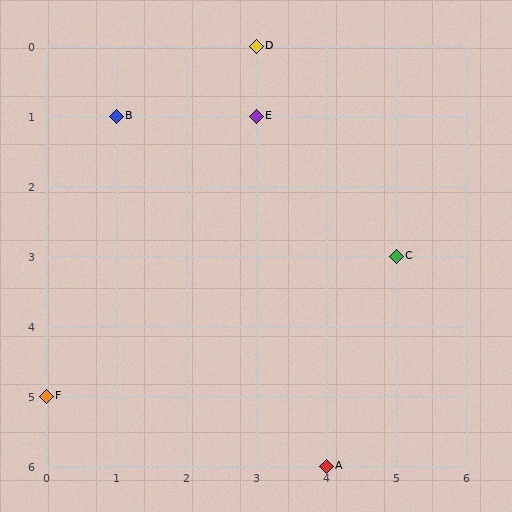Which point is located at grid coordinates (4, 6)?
Point A is at (4, 6).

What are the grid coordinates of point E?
Point E is at grid coordinates (3, 1).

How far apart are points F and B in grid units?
Points F and B are 1 column and 4 rows apart (about 4.1 grid units diagonally).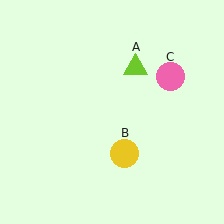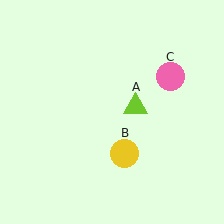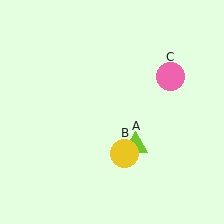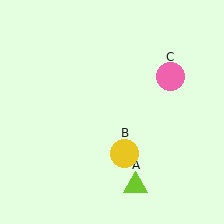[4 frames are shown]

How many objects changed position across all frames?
1 object changed position: lime triangle (object A).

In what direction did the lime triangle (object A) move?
The lime triangle (object A) moved down.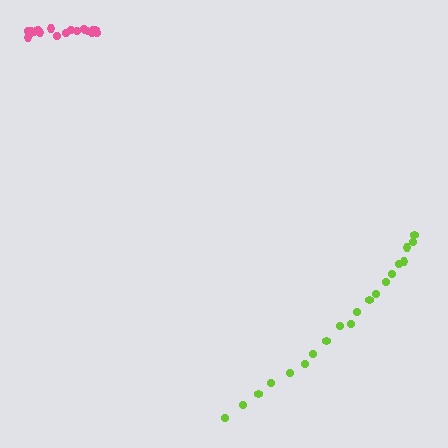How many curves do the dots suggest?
There are 2 distinct paths.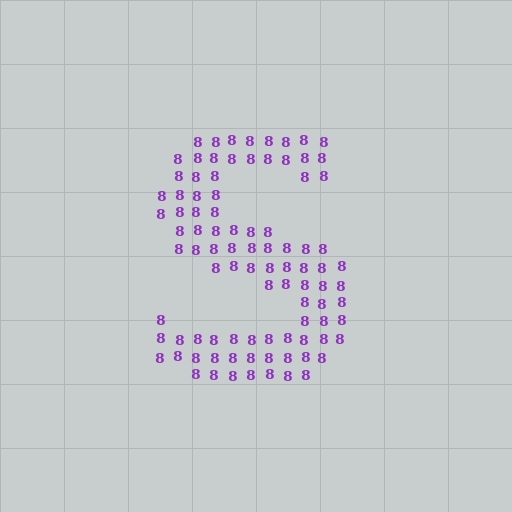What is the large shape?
The large shape is the letter S.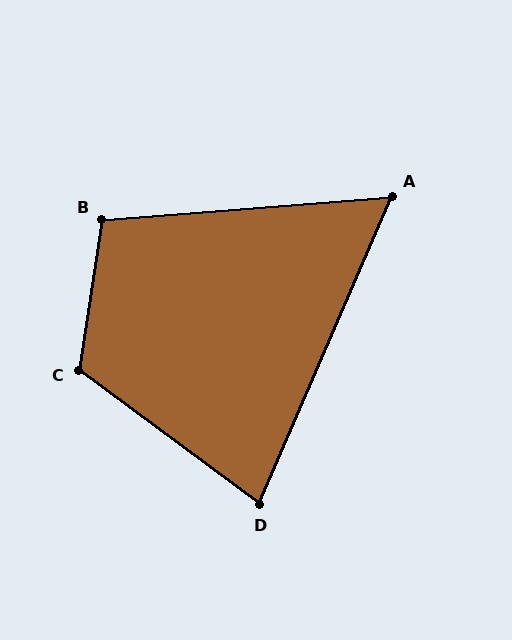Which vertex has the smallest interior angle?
A, at approximately 62 degrees.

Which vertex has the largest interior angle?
C, at approximately 118 degrees.